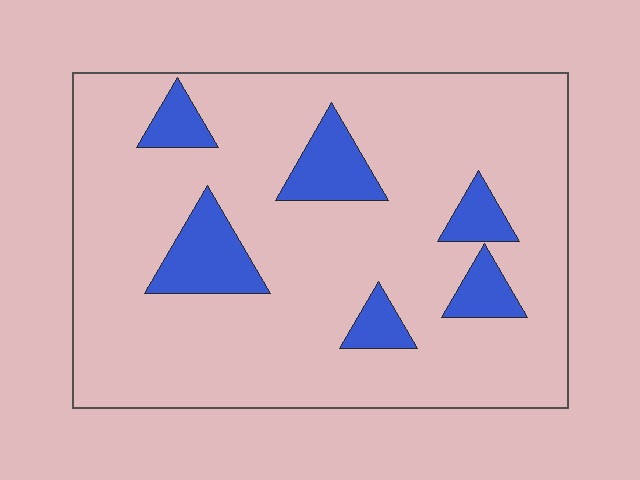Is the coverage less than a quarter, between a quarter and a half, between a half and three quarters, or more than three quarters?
Less than a quarter.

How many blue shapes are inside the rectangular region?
6.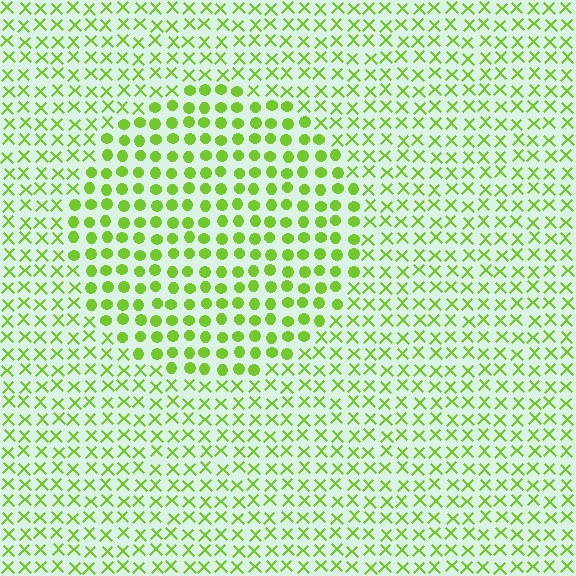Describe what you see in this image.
The image is filled with small lime elements arranged in a uniform grid. A circle-shaped region contains circles, while the surrounding area contains X marks. The boundary is defined purely by the change in element shape.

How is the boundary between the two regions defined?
The boundary is defined by a change in element shape: circles inside vs. X marks outside. All elements share the same color and spacing.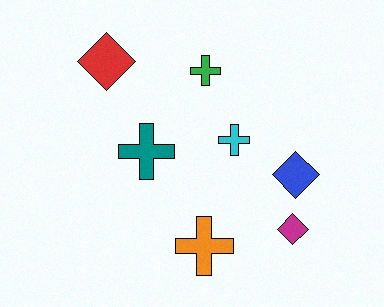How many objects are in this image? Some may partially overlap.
There are 7 objects.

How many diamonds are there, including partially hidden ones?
There are 3 diamonds.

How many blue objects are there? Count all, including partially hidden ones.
There is 1 blue object.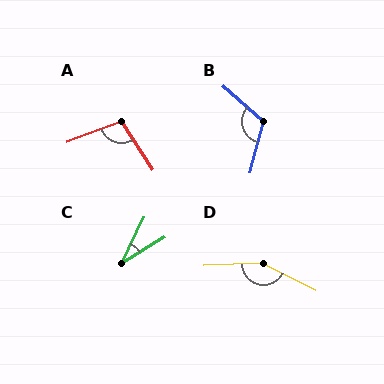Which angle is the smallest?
C, at approximately 33 degrees.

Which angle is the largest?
D, at approximately 151 degrees.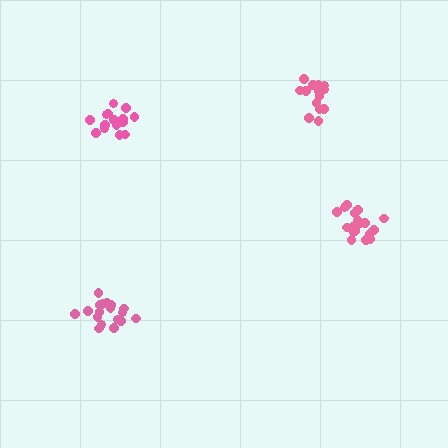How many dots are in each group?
Group 1: 18 dots, Group 2: 20 dots, Group 3: 15 dots, Group 4: 16 dots (69 total).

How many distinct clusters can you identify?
There are 4 distinct clusters.